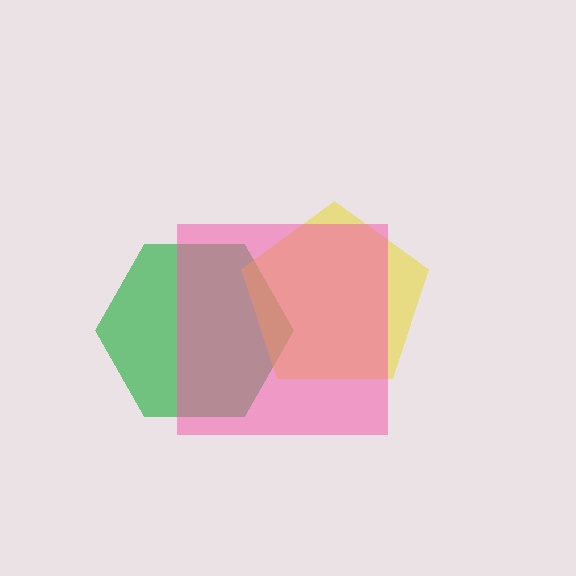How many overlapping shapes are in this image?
There are 3 overlapping shapes in the image.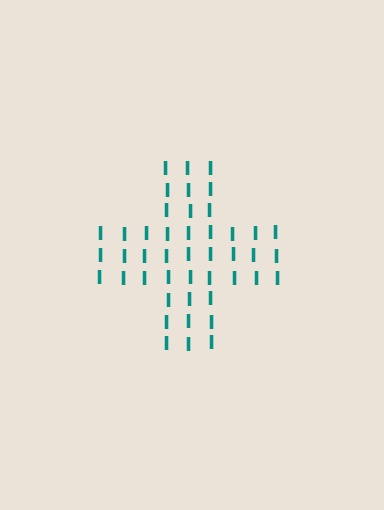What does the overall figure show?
The overall figure shows a cross.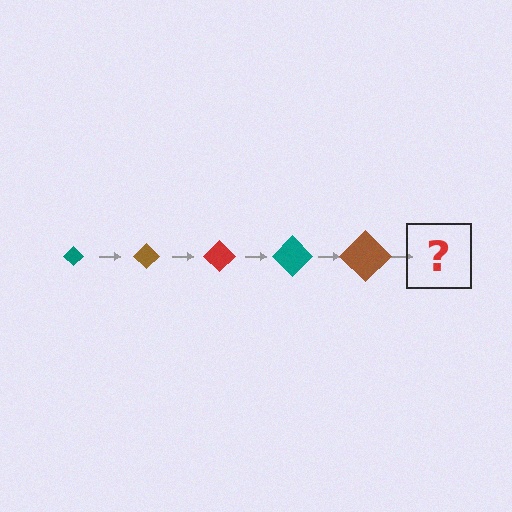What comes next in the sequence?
The next element should be a red diamond, larger than the previous one.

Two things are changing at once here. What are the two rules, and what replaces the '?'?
The two rules are that the diamond grows larger each step and the color cycles through teal, brown, and red. The '?' should be a red diamond, larger than the previous one.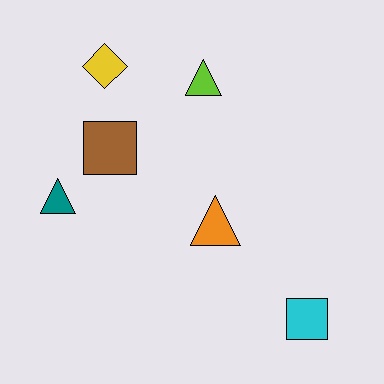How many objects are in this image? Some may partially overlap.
There are 6 objects.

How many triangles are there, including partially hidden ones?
There are 3 triangles.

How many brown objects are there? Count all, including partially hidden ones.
There is 1 brown object.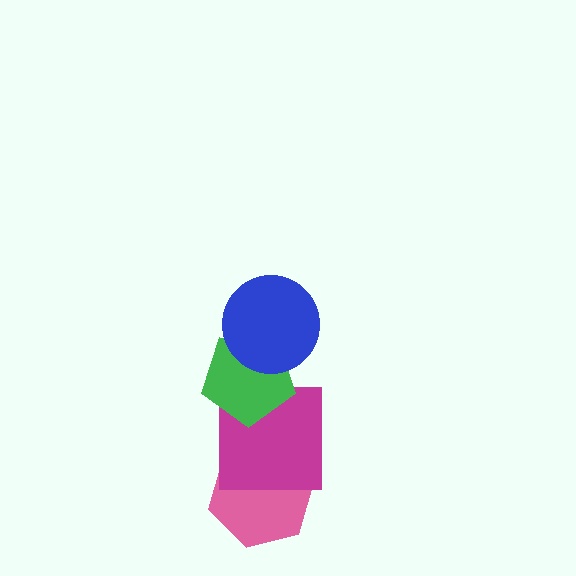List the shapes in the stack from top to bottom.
From top to bottom: the blue circle, the green pentagon, the magenta square, the pink hexagon.